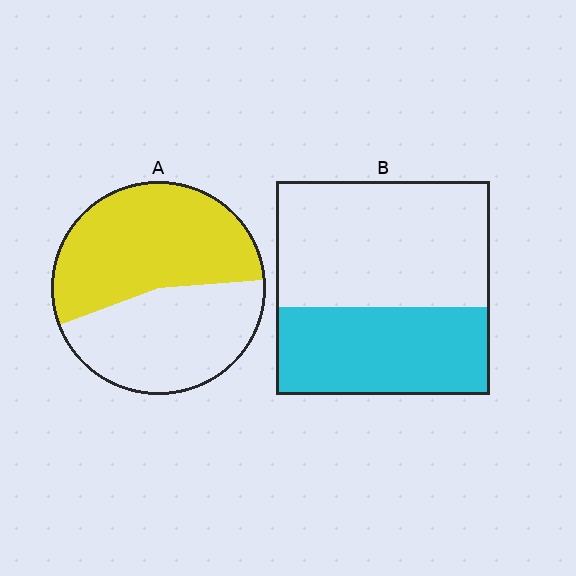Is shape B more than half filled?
No.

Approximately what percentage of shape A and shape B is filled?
A is approximately 55% and B is approximately 40%.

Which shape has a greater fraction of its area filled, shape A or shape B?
Shape A.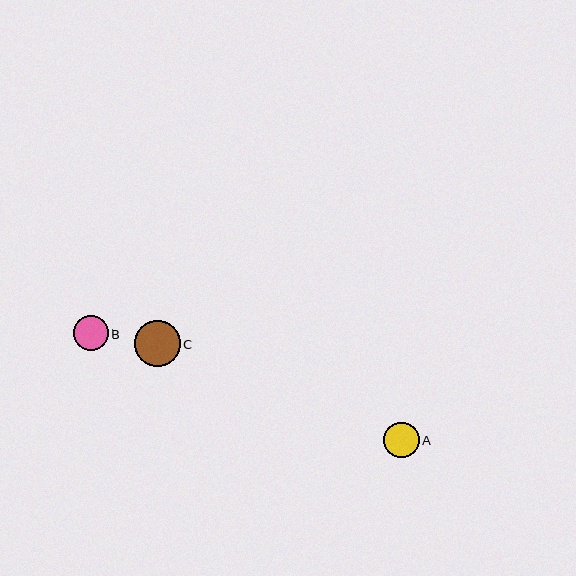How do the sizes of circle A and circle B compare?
Circle A and circle B are approximately the same size.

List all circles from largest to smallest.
From largest to smallest: C, A, B.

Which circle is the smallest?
Circle B is the smallest with a size of approximately 35 pixels.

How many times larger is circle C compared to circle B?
Circle C is approximately 1.3 times the size of circle B.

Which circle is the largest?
Circle C is the largest with a size of approximately 46 pixels.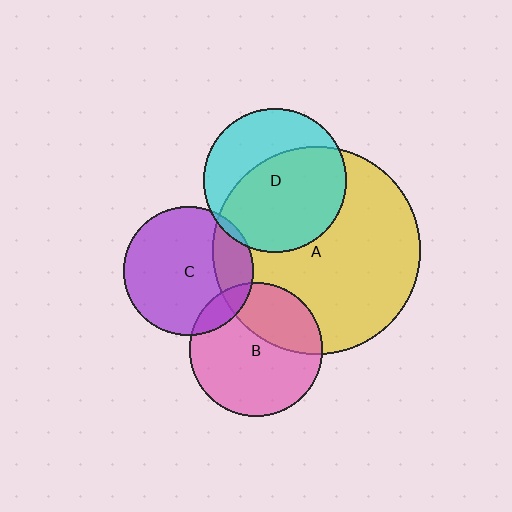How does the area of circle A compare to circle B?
Approximately 2.4 times.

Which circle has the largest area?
Circle A (yellow).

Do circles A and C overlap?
Yes.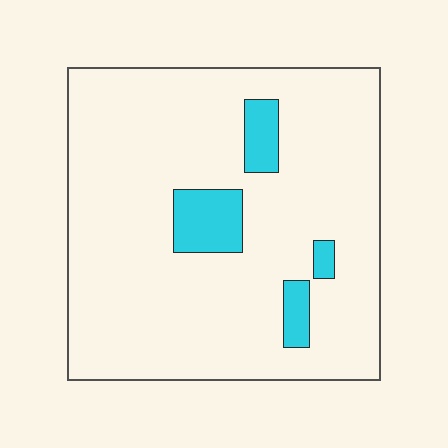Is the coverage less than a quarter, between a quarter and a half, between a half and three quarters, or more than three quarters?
Less than a quarter.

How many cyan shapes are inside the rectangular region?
4.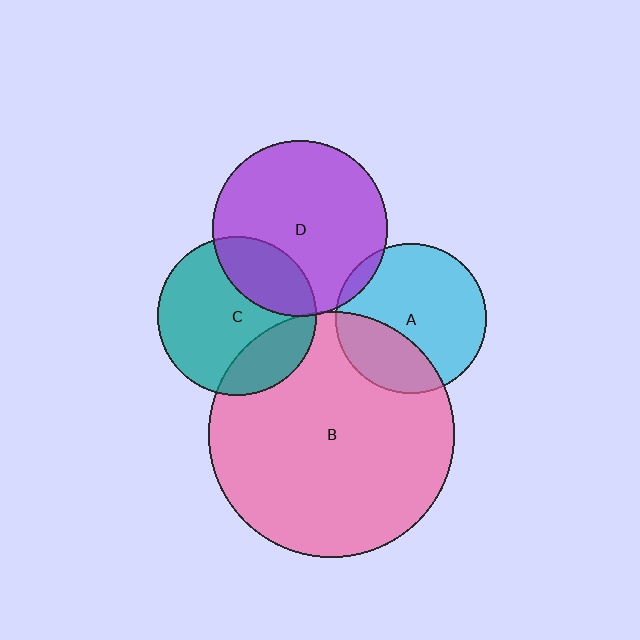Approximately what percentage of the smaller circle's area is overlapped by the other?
Approximately 5%.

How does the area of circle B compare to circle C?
Approximately 2.4 times.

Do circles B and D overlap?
Yes.